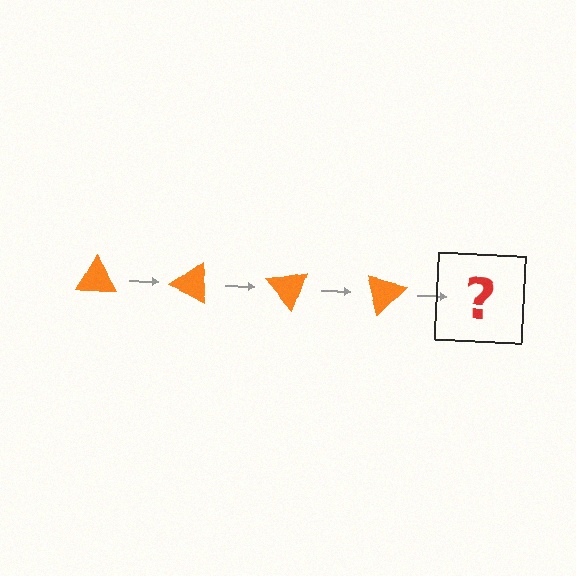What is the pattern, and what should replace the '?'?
The pattern is that the triangle rotates 25 degrees each step. The '?' should be an orange triangle rotated 100 degrees.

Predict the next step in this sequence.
The next step is an orange triangle rotated 100 degrees.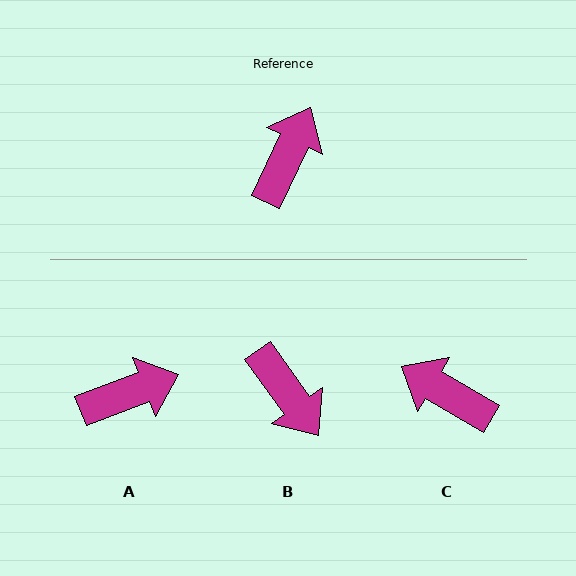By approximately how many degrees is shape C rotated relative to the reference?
Approximately 85 degrees counter-clockwise.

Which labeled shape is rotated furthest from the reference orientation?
B, about 119 degrees away.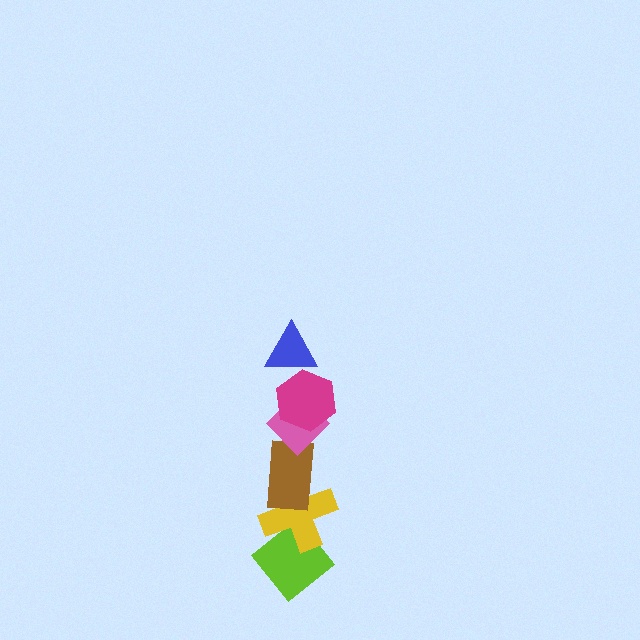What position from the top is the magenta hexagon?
The magenta hexagon is 2nd from the top.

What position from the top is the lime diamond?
The lime diamond is 6th from the top.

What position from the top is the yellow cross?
The yellow cross is 5th from the top.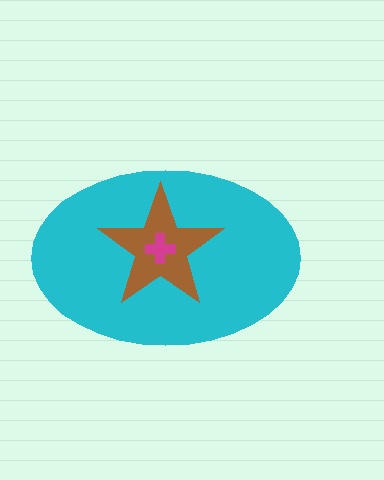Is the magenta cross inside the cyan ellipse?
Yes.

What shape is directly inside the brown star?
The magenta cross.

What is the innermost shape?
The magenta cross.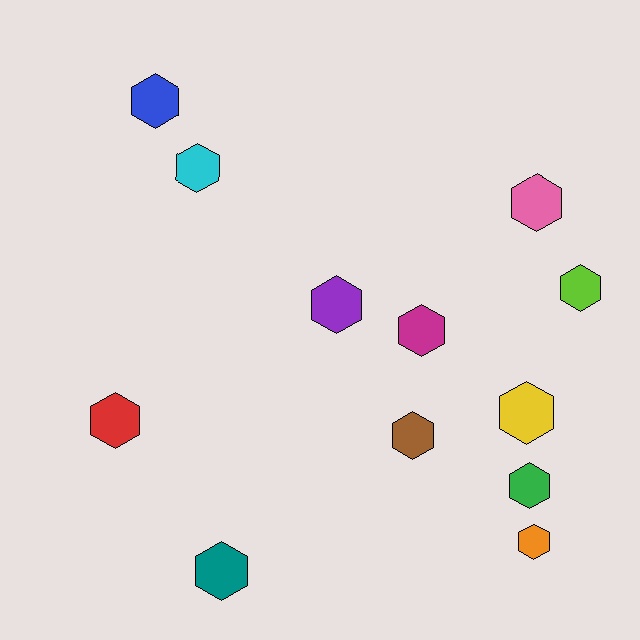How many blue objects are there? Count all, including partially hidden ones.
There is 1 blue object.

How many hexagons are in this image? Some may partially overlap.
There are 12 hexagons.